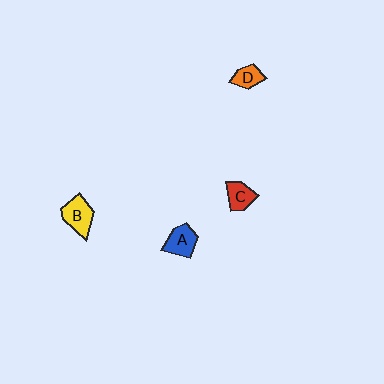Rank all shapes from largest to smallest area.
From largest to smallest: B (yellow), A (blue), C (red), D (orange).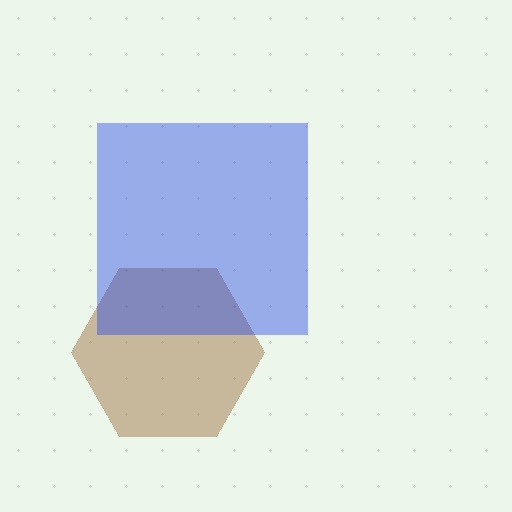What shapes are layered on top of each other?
The layered shapes are: a brown hexagon, a blue square.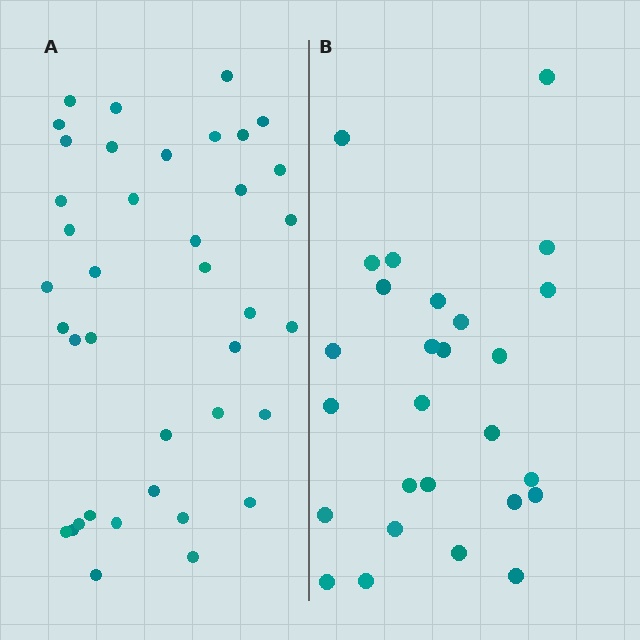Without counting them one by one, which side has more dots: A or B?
Region A (the left region) has more dots.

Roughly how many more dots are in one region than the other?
Region A has roughly 12 or so more dots than region B.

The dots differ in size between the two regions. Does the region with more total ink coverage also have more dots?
No. Region B has more total ink coverage because its dots are larger, but region A actually contains more individual dots. Total area can be misleading — the number of items is what matters here.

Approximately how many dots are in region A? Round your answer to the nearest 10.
About 40 dots. (The exact count is 39, which rounds to 40.)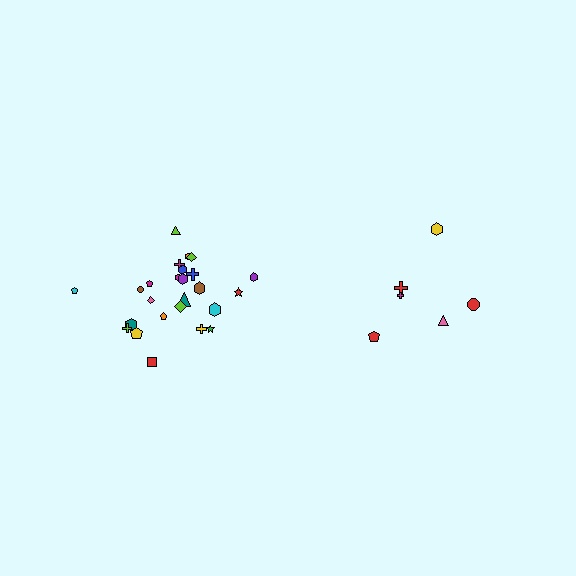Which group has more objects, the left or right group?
The left group.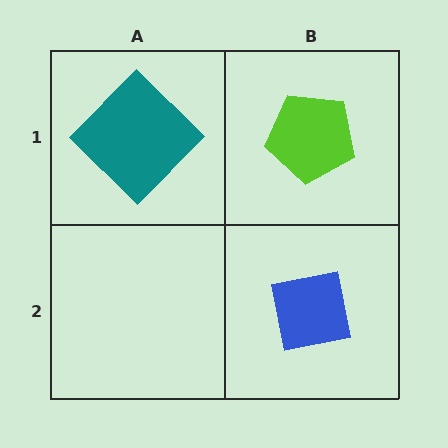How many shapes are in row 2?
1 shape.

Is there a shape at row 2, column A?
No, that cell is empty.